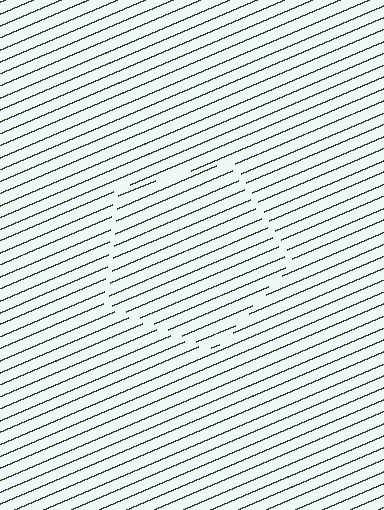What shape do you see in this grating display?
An illusory pentagon. The interior of the shape contains the same grating, shifted by half a period — the contour is defined by the phase discontinuity where line-ends from the inner and outer gratings abut.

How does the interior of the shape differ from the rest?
The interior of the shape contains the same grating, shifted by half a period — the contour is defined by the phase discontinuity where line-ends from the inner and outer gratings abut.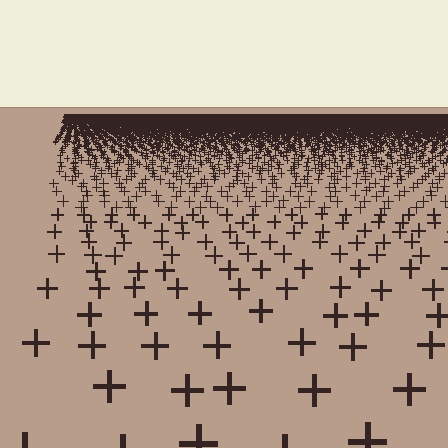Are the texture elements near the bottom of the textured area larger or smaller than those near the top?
Larger. Near the bottom, elements are closer to the viewer and appear at a bigger on-screen size.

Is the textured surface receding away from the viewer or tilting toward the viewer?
The surface is receding away from the viewer. Texture elements get smaller and denser toward the top.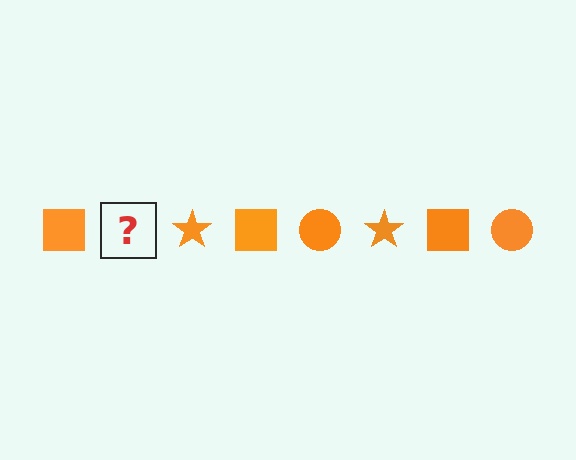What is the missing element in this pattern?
The missing element is an orange circle.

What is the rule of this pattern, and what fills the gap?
The rule is that the pattern cycles through square, circle, star shapes in orange. The gap should be filled with an orange circle.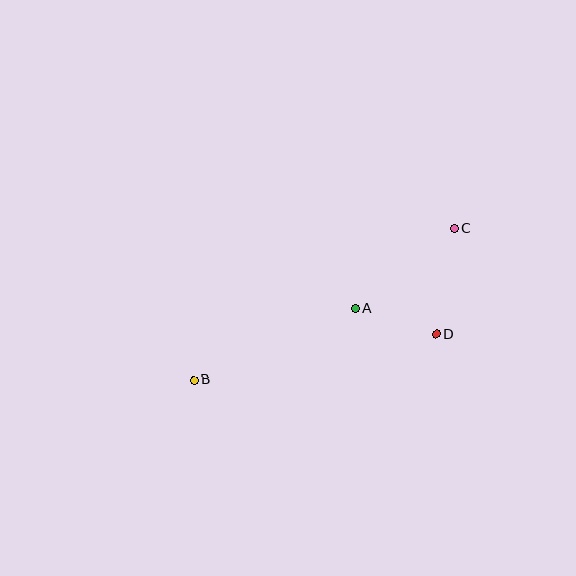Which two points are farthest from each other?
Points B and C are farthest from each other.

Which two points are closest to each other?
Points A and D are closest to each other.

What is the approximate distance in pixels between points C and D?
The distance between C and D is approximately 107 pixels.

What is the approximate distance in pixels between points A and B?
The distance between A and B is approximately 177 pixels.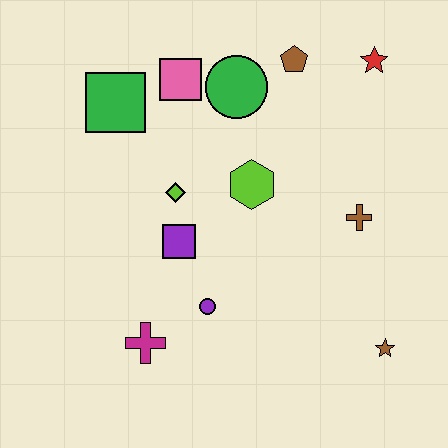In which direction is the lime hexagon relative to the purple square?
The lime hexagon is to the right of the purple square.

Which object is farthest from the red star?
The magenta cross is farthest from the red star.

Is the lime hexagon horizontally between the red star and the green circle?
Yes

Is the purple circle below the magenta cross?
No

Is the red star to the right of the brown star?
No